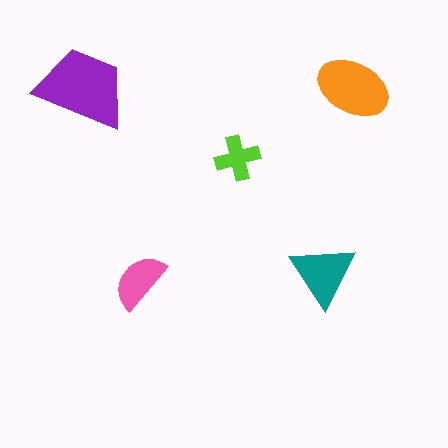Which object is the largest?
The purple trapezoid.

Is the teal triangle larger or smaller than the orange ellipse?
Smaller.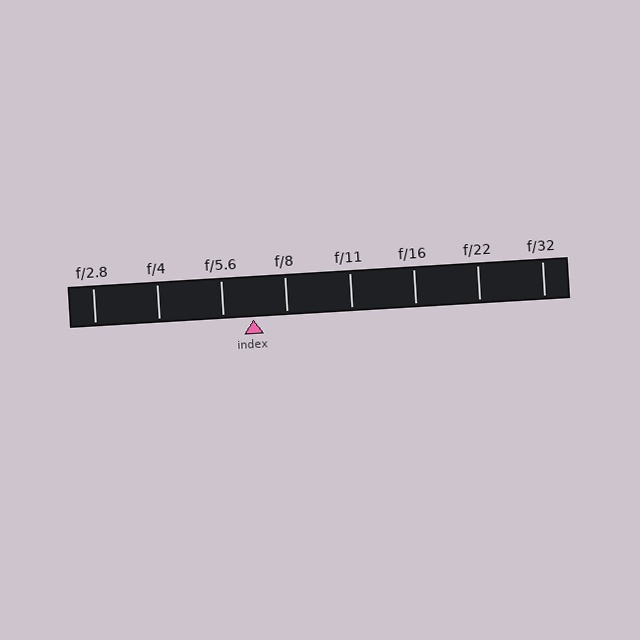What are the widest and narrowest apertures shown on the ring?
The widest aperture shown is f/2.8 and the narrowest is f/32.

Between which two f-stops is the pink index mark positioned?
The index mark is between f/5.6 and f/8.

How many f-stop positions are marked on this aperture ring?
There are 8 f-stop positions marked.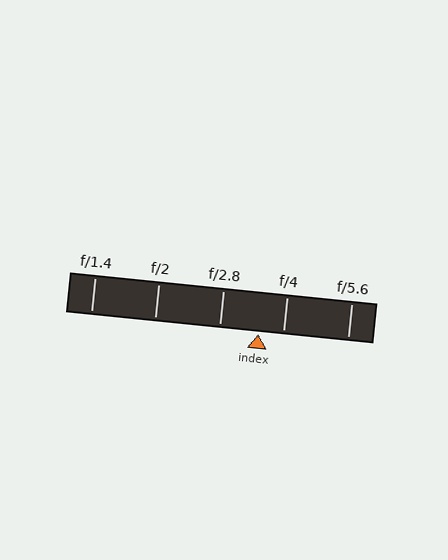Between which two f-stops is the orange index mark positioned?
The index mark is between f/2.8 and f/4.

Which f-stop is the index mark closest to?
The index mark is closest to f/4.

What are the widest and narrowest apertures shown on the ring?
The widest aperture shown is f/1.4 and the narrowest is f/5.6.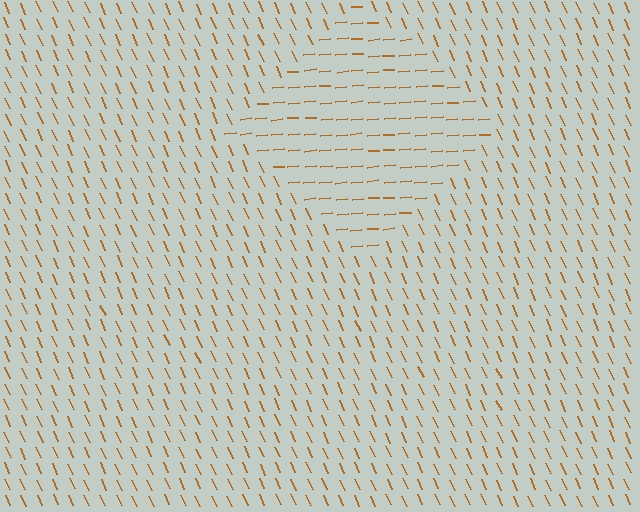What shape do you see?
I see a diamond.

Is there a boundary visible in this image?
Yes, there is a texture boundary formed by a change in line orientation.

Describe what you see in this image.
The image is filled with small brown line segments. A diamond region in the image has lines oriented differently from the surrounding lines, creating a visible texture boundary.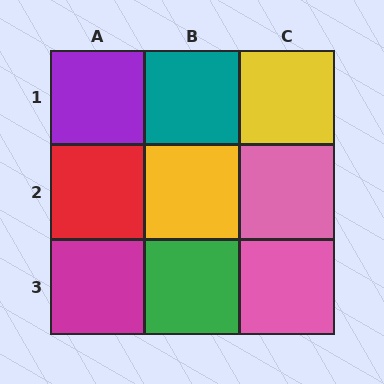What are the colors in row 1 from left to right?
Purple, teal, yellow.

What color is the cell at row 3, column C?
Pink.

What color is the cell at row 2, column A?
Red.